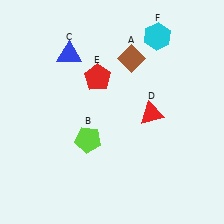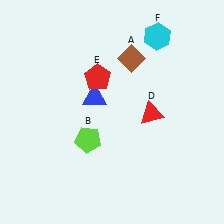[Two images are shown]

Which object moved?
The blue triangle (C) moved down.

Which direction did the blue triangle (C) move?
The blue triangle (C) moved down.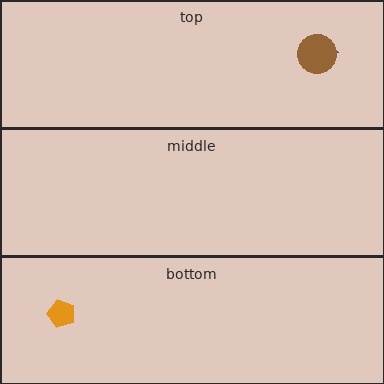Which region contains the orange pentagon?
The bottom region.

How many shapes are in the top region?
2.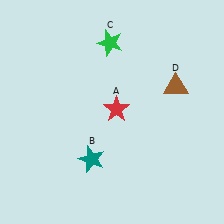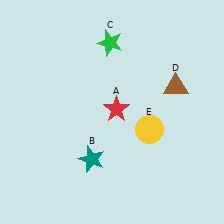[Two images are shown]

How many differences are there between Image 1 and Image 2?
There is 1 difference between the two images.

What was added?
A yellow circle (E) was added in Image 2.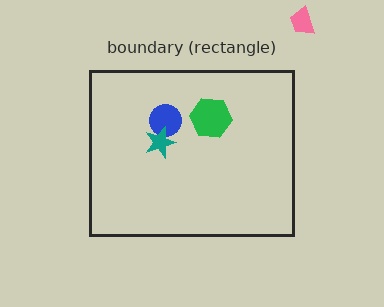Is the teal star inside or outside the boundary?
Inside.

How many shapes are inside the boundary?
3 inside, 1 outside.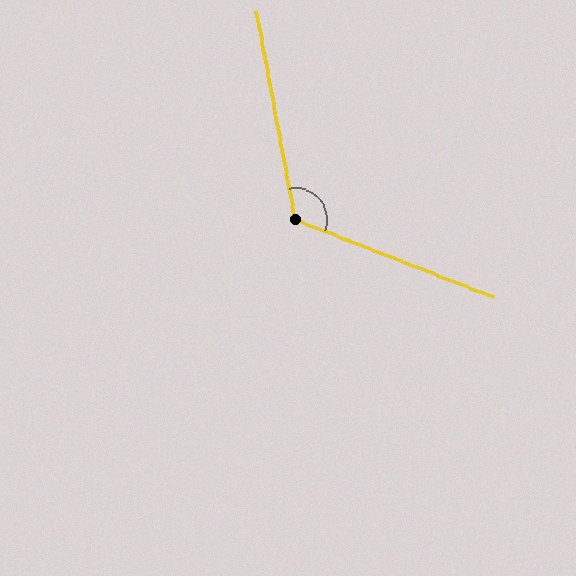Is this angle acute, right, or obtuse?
It is obtuse.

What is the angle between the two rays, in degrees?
Approximately 122 degrees.